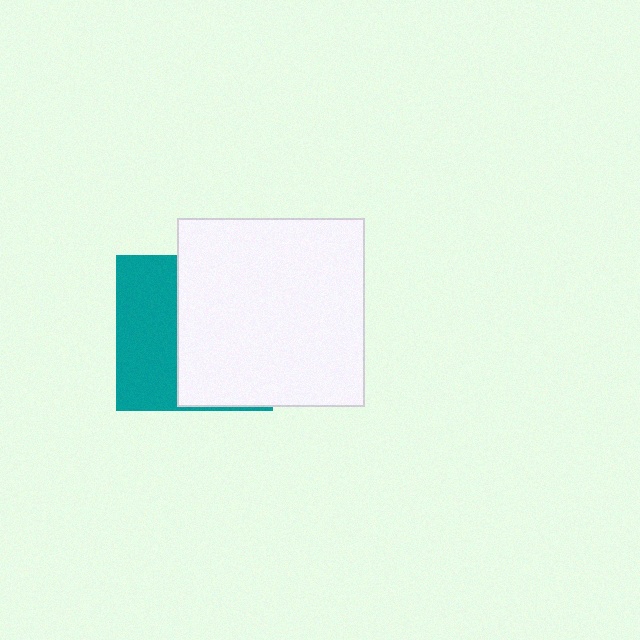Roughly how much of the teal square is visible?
A small part of it is visible (roughly 41%).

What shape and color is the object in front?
The object in front is a white square.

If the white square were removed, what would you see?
You would see the complete teal square.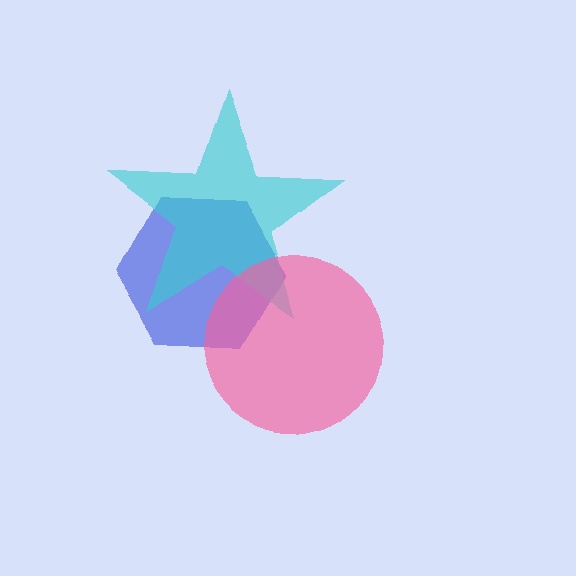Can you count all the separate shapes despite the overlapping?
Yes, there are 3 separate shapes.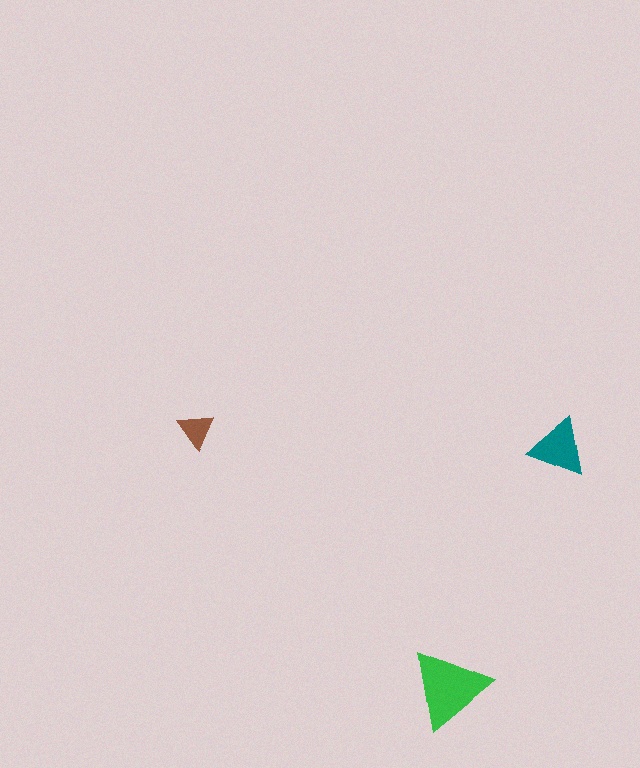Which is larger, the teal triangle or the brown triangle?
The teal one.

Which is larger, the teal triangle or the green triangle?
The green one.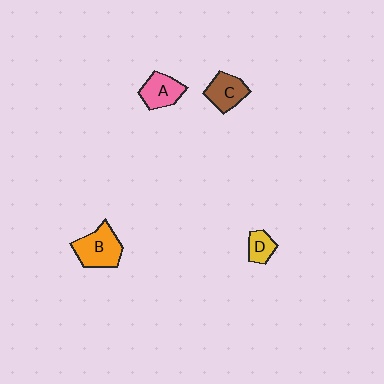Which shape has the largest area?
Shape B (orange).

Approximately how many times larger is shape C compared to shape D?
Approximately 1.6 times.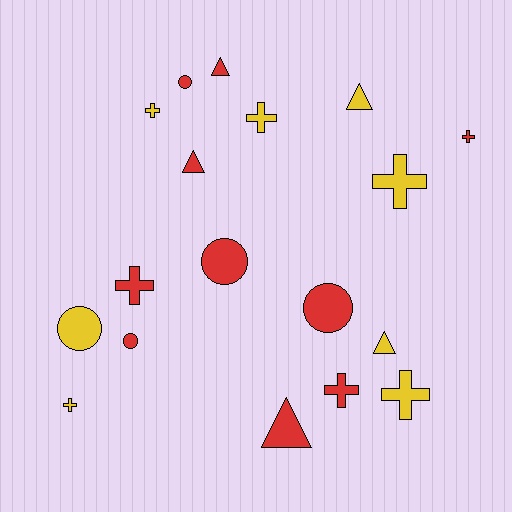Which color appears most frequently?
Red, with 10 objects.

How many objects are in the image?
There are 18 objects.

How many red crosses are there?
There are 3 red crosses.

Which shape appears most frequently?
Cross, with 8 objects.